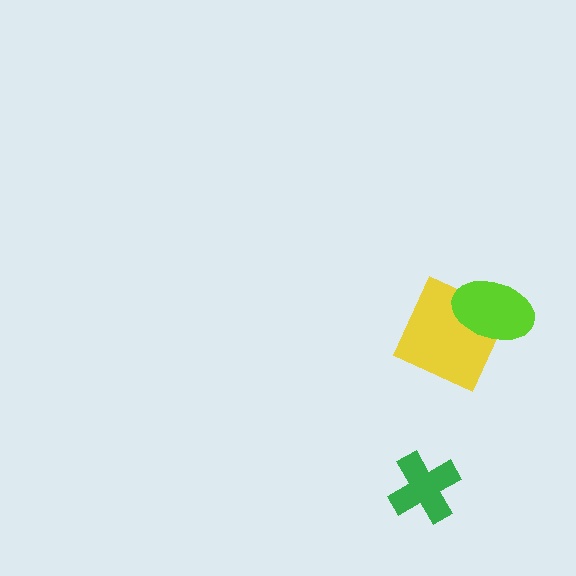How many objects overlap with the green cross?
0 objects overlap with the green cross.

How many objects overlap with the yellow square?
1 object overlaps with the yellow square.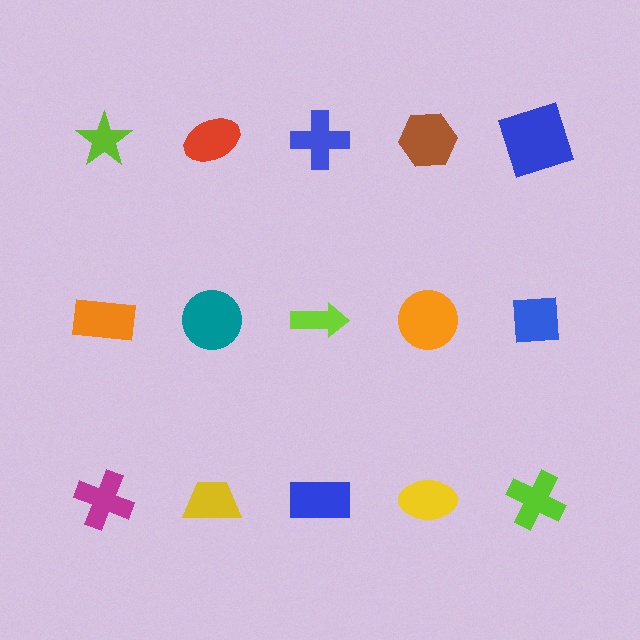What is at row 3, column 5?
A lime cross.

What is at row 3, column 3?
A blue rectangle.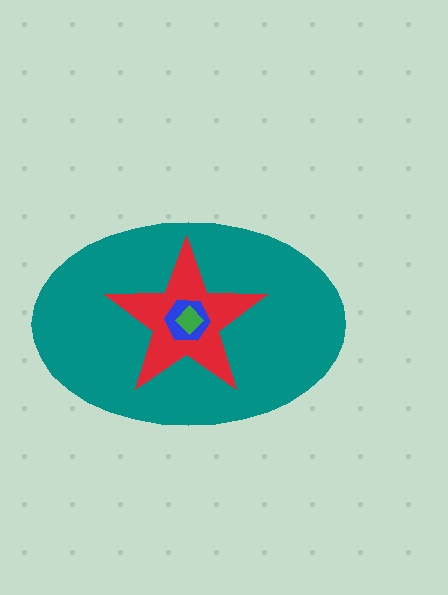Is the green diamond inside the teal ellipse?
Yes.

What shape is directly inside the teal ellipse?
The red star.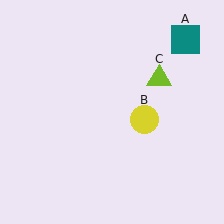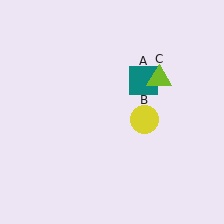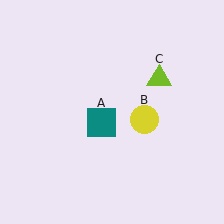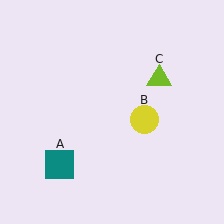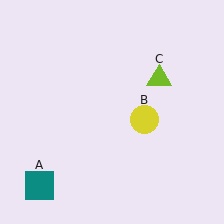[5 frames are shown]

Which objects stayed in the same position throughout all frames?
Yellow circle (object B) and lime triangle (object C) remained stationary.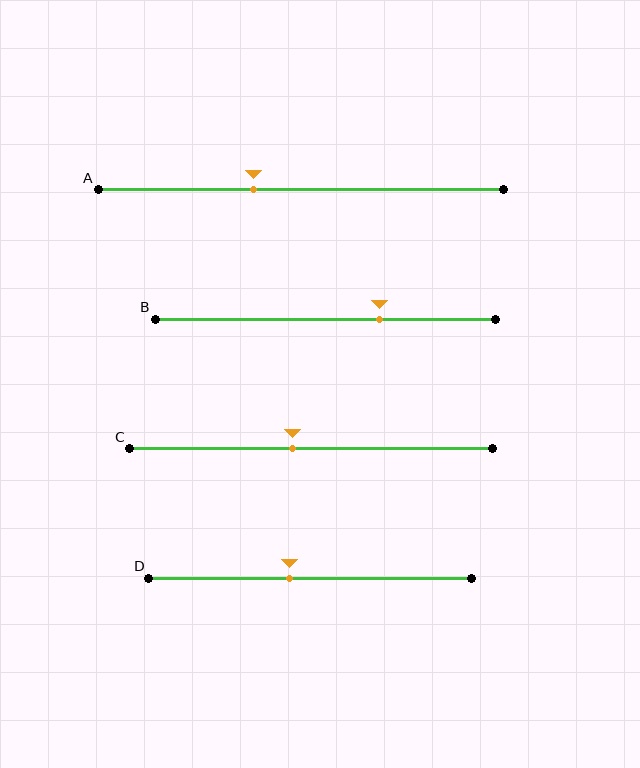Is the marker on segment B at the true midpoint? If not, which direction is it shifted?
No, the marker on segment B is shifted to the right by about 16% of the segment length.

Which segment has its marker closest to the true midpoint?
Segment C has its marker closest to the true midpoint.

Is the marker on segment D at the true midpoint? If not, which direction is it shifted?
No, the marker on segment D is shifted to the left by about 6% of the segment length.